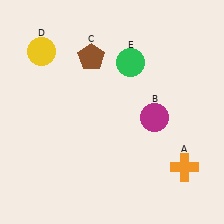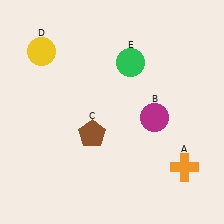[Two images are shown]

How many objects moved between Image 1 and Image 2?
1 object moved between the two images.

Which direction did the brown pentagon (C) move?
The brown pentagon (C) moved down.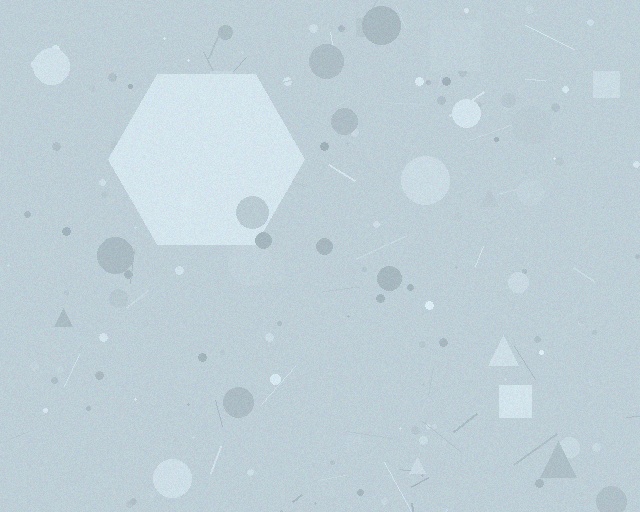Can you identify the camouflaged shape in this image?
The camouflaged shape is a hexagon.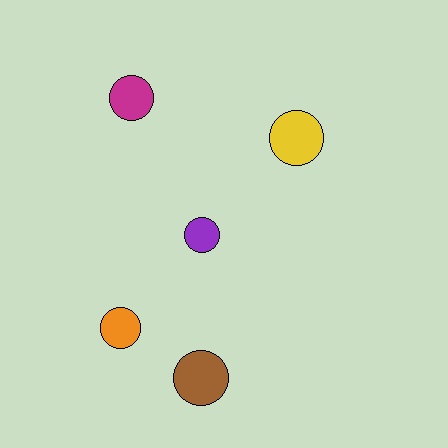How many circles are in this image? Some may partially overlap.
There are 5 circles.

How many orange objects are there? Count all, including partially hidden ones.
There is 1 orange object.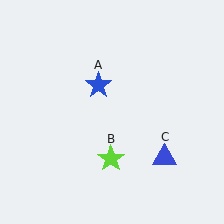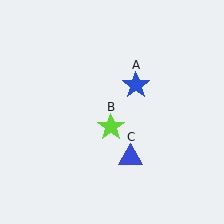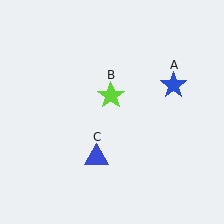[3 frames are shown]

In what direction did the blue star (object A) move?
The blue star (object A) moved right.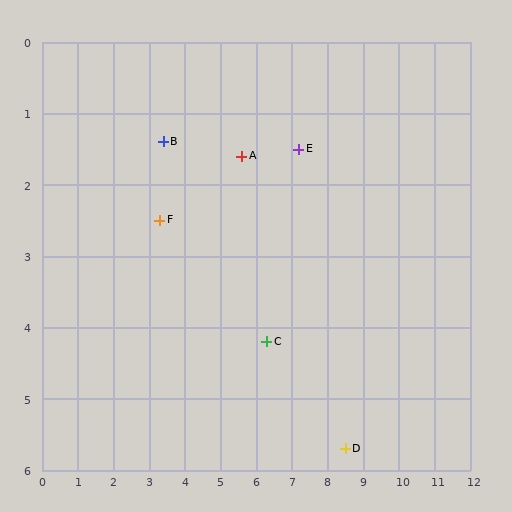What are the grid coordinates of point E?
Point E is at approximately (7.2, 1.5).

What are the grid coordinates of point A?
Point A is at approximately (5.6, 1.6).